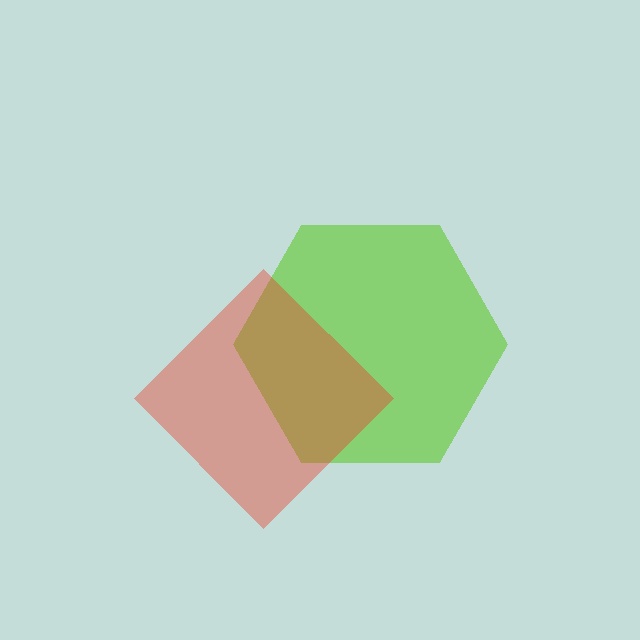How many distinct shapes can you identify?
There are 2 distinct shapes: a lime hexagon, a red diamond.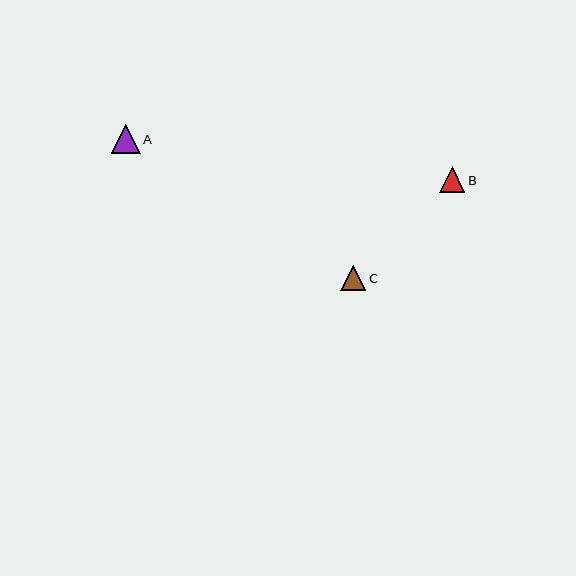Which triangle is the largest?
Triangle A is the largest with a size of approximately 29 pixels.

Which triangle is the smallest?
Triangle C is the smallest with a size of approximately 25 pixels.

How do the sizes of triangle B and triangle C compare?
Triangle B and triangle C are approximately the same size.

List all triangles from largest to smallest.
From largest to smallest: A, B, C.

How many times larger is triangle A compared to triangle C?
Triangle A is approximately 1.2 times the size of triangle C.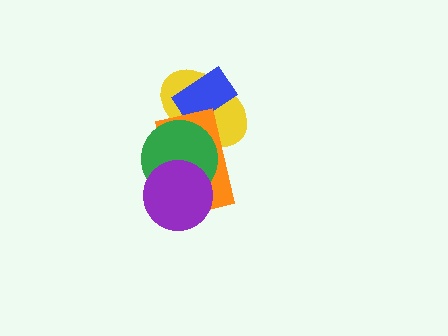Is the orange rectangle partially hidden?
Yes, it is partially covered by another shape.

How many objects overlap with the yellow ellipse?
3 objects overlap with the yellow ellipse.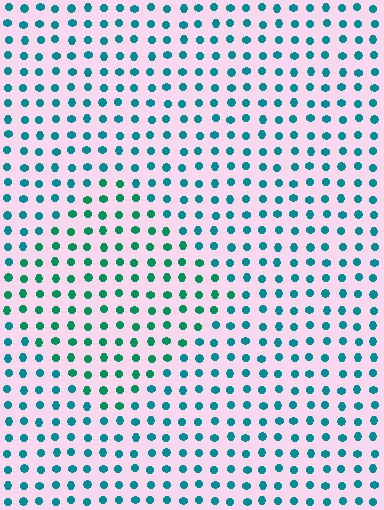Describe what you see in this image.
The image is filled with small teal elements in a uniform arrangement. A diamond-shaped region is visible where the elements are tinted to a slightly different hue, forming a subtle color boundary.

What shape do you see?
I see a diamond.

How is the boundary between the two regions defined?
The boundary is defined purely by a slight shift in hue (about 27 degrees). Spacing, size, and orientation are identical on both sides.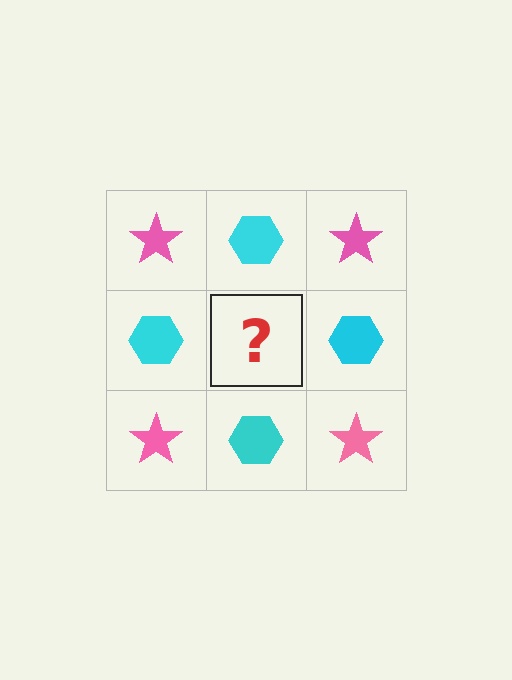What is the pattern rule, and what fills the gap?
The rule is that it alternates pink star and cyan hexagon in a checkerboard pattern. The gap should be filled with a pink star.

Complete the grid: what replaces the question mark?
The question mark should be replaced with a pink star.